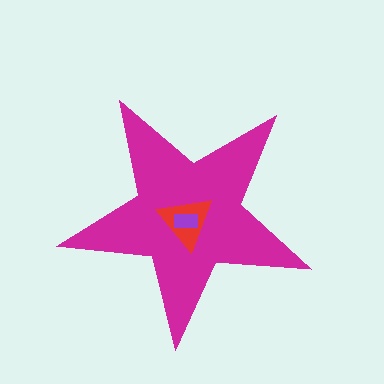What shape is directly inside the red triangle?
The purple rectangle.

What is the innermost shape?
The purple rectangle.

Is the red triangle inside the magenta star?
Yes.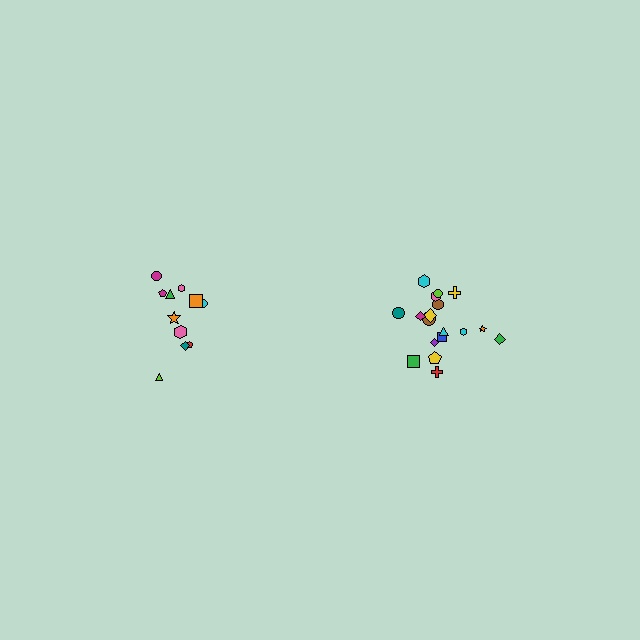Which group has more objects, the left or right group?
The right group.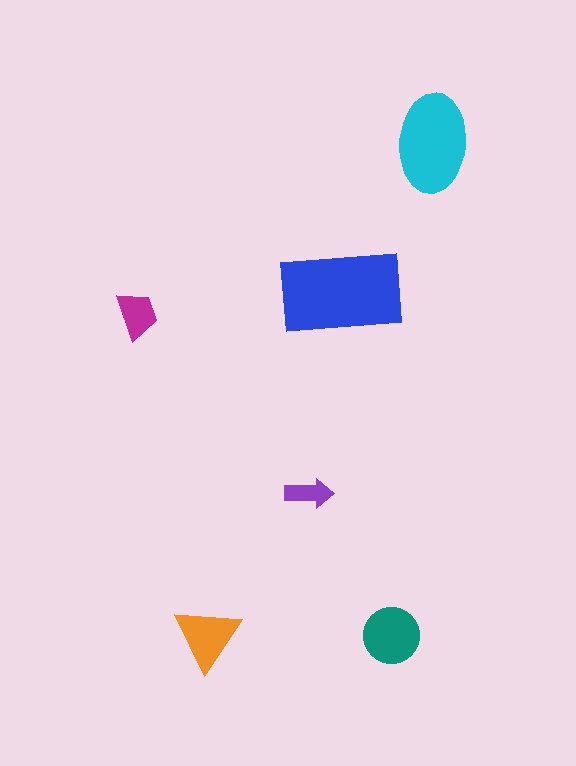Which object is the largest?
The blue rectangle.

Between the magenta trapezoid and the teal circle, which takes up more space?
The teal circle.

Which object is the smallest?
The purple arrow.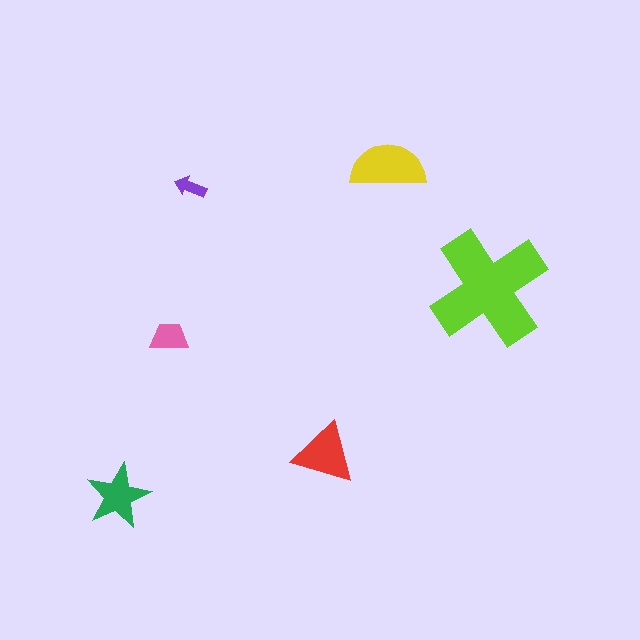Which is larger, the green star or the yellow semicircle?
The yellow semicircle.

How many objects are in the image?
There are 6 objects in the image.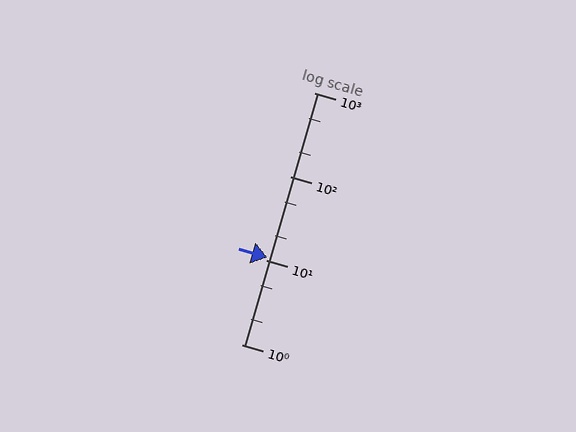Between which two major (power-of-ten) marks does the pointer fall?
The pointer is between 10 and 100.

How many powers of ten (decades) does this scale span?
The scale spans 3 decades, from 1 to 1000.